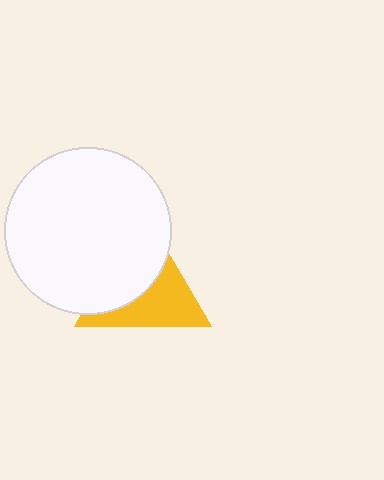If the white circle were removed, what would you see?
You would see the complete yellow triangle.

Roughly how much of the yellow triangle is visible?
About half of it is visible (roughly 49%).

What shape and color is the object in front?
The object in front is a white circle.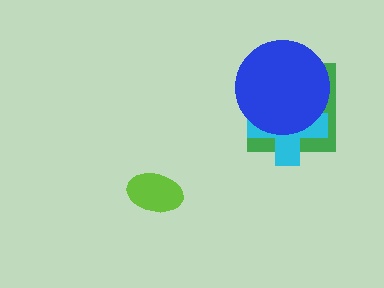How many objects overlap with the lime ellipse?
0 objects overlap with the lime ellipse.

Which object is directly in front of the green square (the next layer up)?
The cyan cross is directly in front of the green square.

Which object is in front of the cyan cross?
The blue circle is in front of the cyan cross.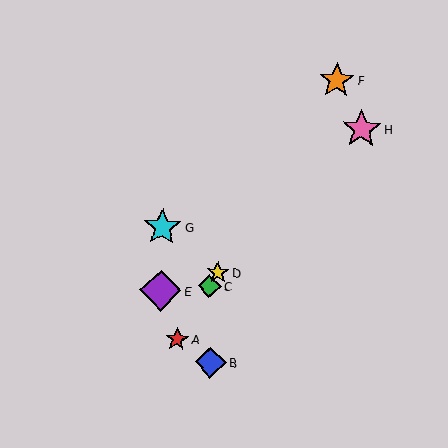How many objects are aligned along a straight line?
4 objects (A, C, D, F) are aligned along a straight line.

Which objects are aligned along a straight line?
Objects A, C, D, F are aligned along a straight line.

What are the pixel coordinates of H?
Object H is at (361, 129).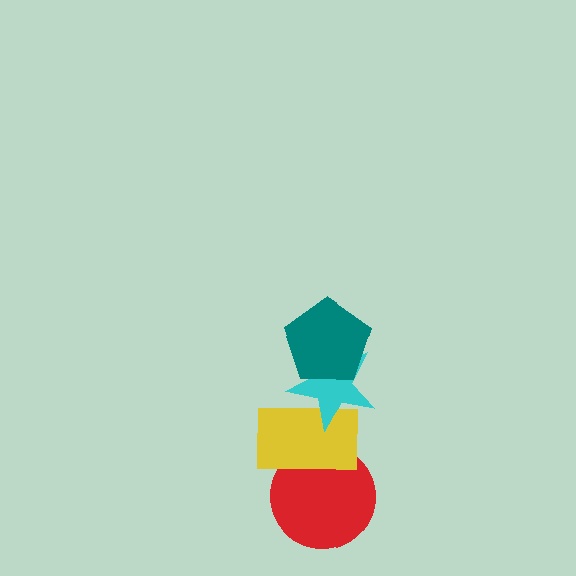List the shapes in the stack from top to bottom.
From top to bottom: the teal pentagon, the cyan star, the yellow rectangle, the red circle.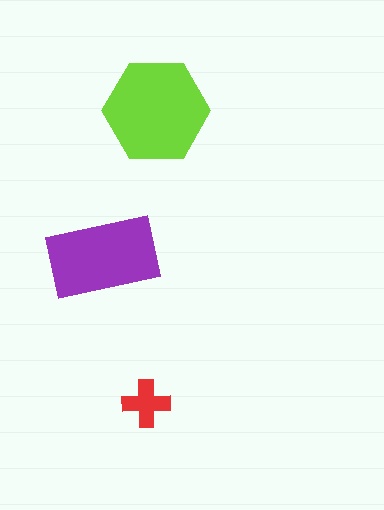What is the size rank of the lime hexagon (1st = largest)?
1st.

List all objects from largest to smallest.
The lime hexagon, the purple rectangle, the red cross.